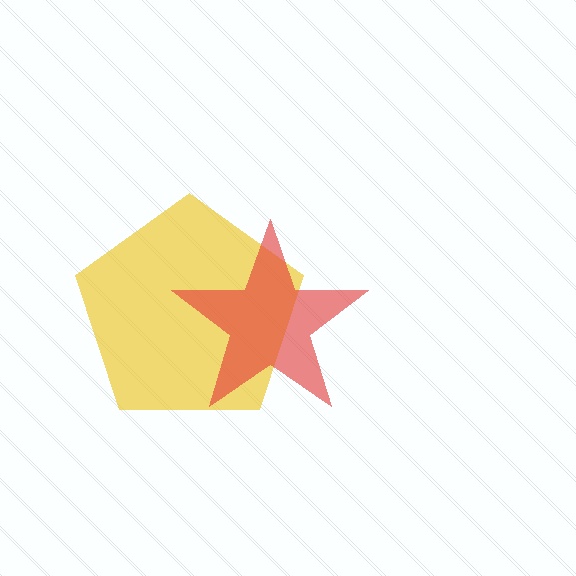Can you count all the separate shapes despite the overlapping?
Yes, there are 2 separate shapes.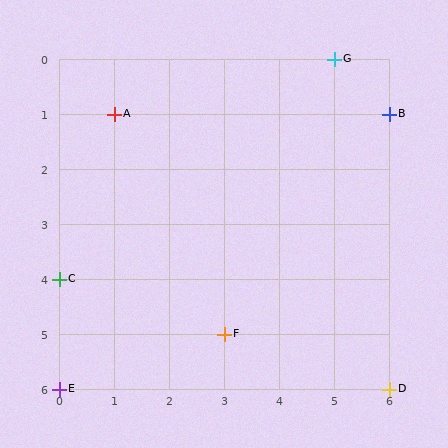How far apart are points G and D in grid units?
Points G and D are 1 column and 6 rows apart (about 6.1 grid units diagonally).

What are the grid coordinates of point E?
Point E is at grid coordinates (0, 6).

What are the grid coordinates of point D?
Point D is at grid coordinates (6, 6).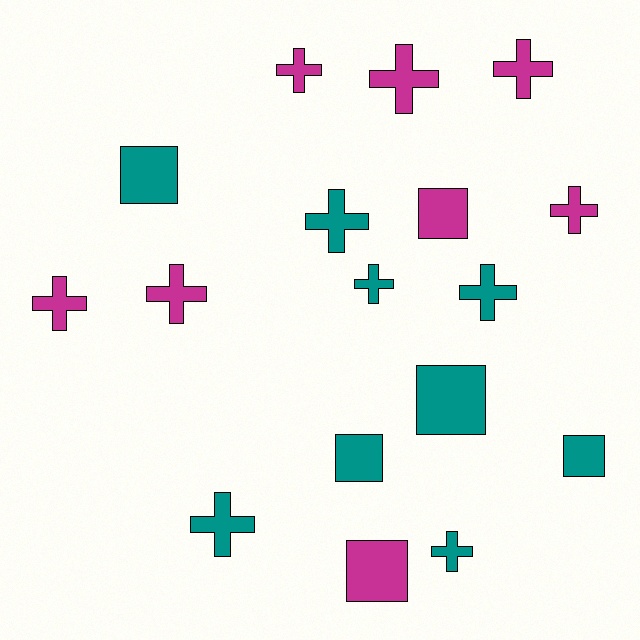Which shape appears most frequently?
Cross, with 11 objects.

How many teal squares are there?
There are 4 teal squares.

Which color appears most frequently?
Teal, with 9 objects.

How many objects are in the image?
There are 17 objects.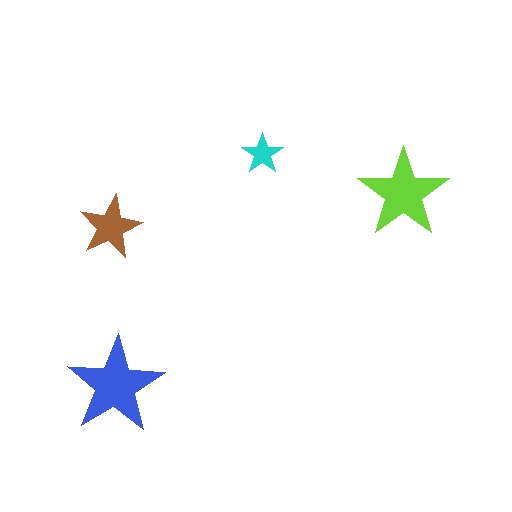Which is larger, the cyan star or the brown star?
The brown one.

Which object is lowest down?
The blue star is bottommost.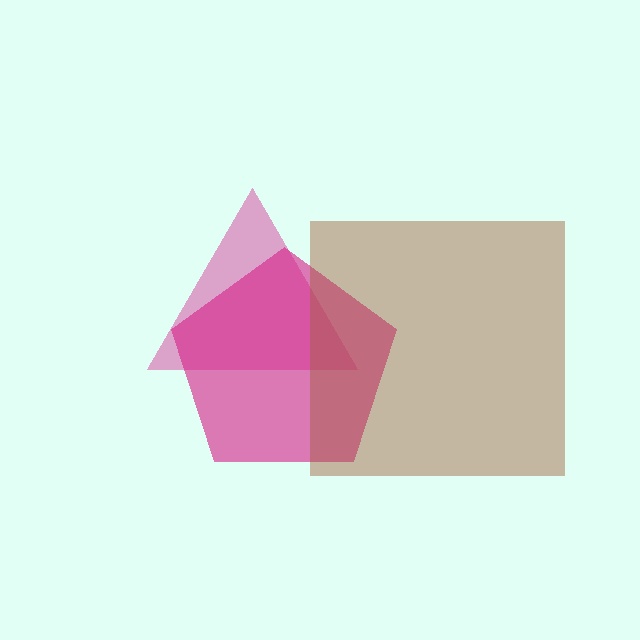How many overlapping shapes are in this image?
There are 3 overlapping shapes in the image.